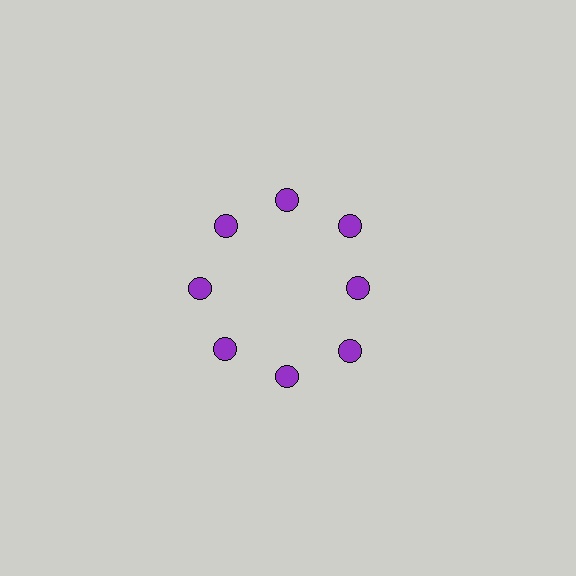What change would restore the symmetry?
The symmetry would be restored by moving it outward, back onto the ring so that all 8 circles sit at equal angles and equal distance from the center.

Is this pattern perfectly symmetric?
No. The 8 purple circles are arranged in a ring, but one element near the 3 o'clock position is pulled inward toward the center, breaking the 8-fold rotational symmetry.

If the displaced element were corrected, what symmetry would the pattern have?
It would have 8-fold rotational symmetry — the pattern would map onto itself every 45 degrees.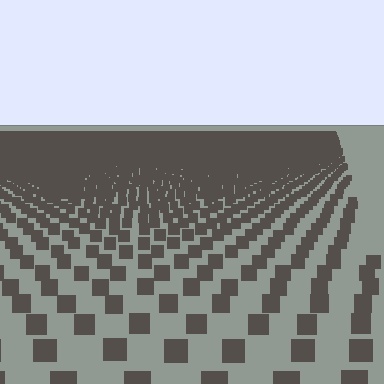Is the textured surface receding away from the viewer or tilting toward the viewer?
The surface is receding away from the viewer. Texture elements get smaller and denser toward the top.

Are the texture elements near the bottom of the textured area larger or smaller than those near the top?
Larger. Near the bottom, elements are closer to the viewer and appear at a bigger on-screen size.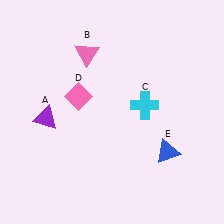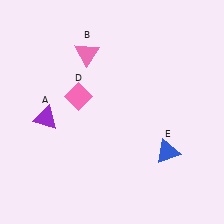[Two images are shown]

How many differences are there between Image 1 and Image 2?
There is 1 difference between the two images.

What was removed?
The cyan cross (C) was removed in Image 2.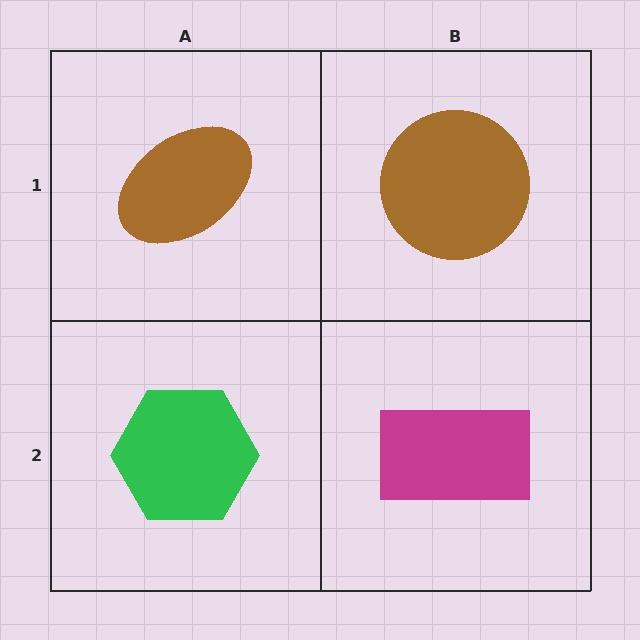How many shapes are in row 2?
2 shapes.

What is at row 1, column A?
A brown ellipse.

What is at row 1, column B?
A brown circle.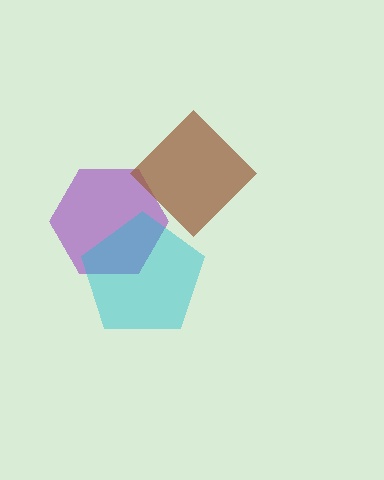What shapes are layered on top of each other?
The layered shapes are: a purple hexagon, a brown diamond, a cyan pentagon.